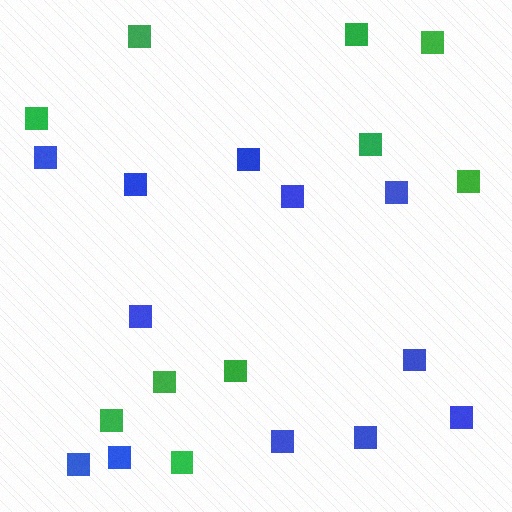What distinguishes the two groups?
There are 2 groups: one group of blue squares (12) and one group of green squares (10).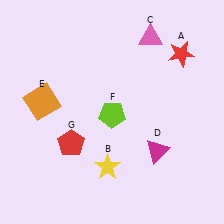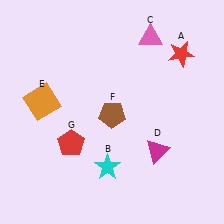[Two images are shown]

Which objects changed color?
B changed from yellow to cyan. F changed from lime to brown.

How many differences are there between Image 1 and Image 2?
There are 2 differences between the two images.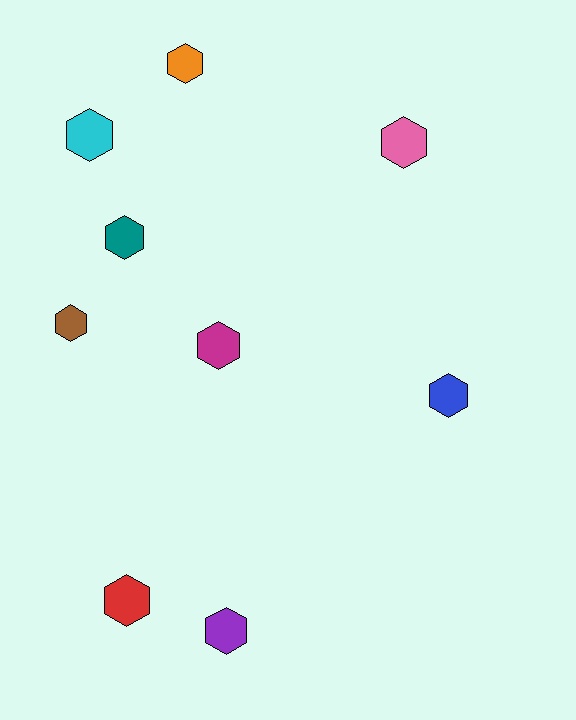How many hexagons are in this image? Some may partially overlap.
There are 9 hexagons.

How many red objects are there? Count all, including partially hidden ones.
There is 1 red object.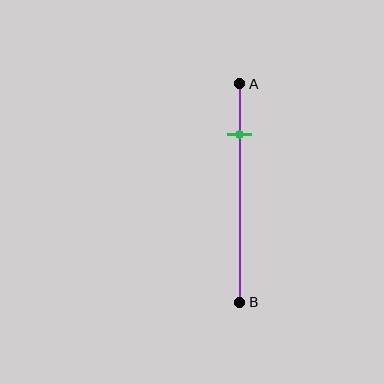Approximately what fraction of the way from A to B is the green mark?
The green mark is approximately 25% of the way from A to B.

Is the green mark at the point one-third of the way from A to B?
No, the mark is at about 25% from A, not at the 33% one-third point.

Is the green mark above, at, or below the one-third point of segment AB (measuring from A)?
The green mark is above the one-third point of segment AB.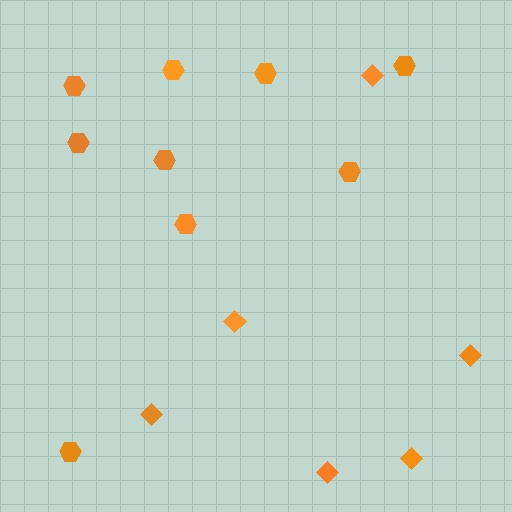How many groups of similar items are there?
There are 2 groups: one group of diamonds (6) and one group of hexagons (9).